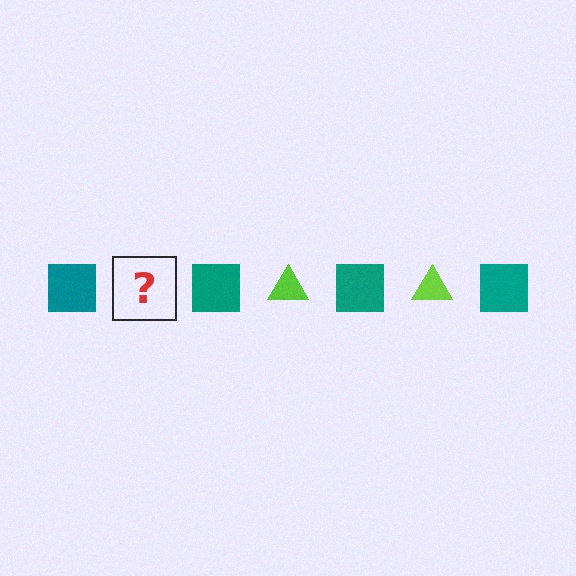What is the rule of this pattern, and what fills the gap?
The rule is that the pattern alternates between teal square and lime triangle. The gap should be filled with a lime triangle.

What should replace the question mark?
The question mark should be replaced with a lime triangle.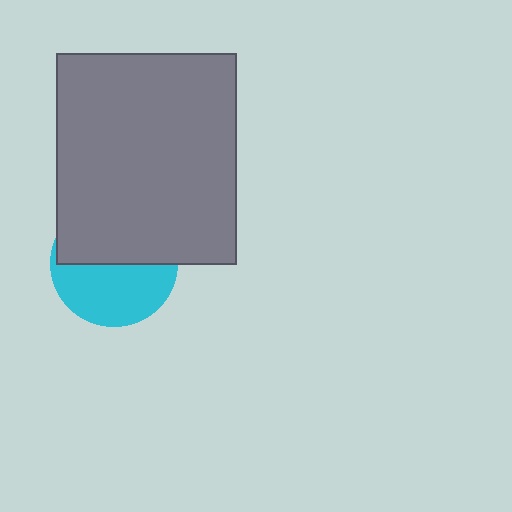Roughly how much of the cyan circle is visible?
About half of it is visible (roughly 49%).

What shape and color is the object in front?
The object in front is a gray rectangle.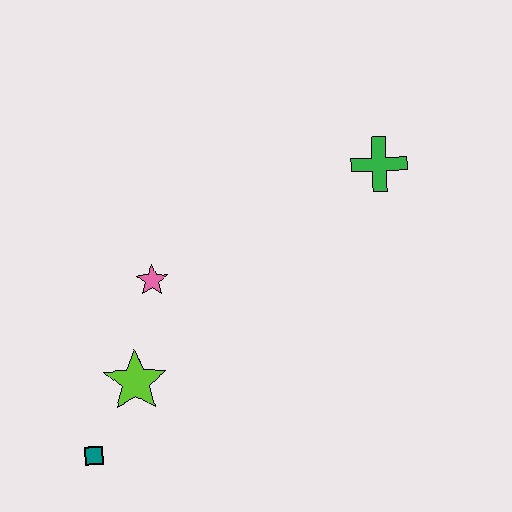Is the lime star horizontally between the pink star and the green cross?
No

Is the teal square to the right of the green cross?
No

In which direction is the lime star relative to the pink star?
The lime star is below the pink star.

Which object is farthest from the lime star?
The green cross is farthest from the lime star.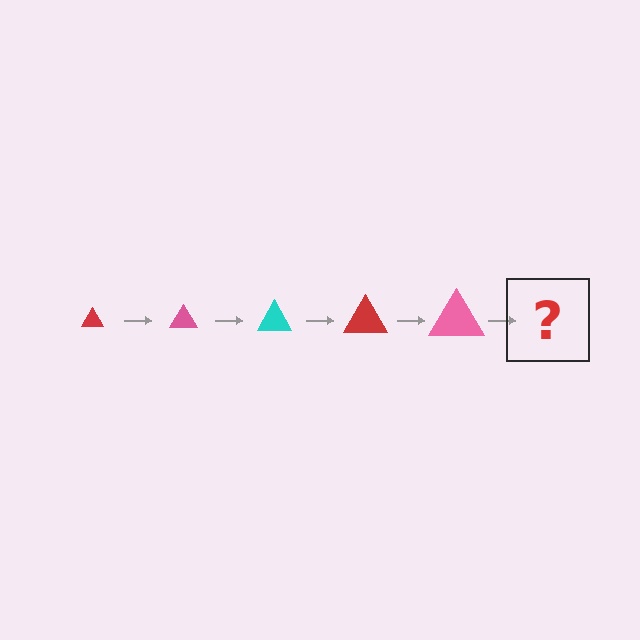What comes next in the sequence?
The next element should be a cyan triangle, larger than the previous one.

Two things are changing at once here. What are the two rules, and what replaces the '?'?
The two rules are that the triangle grows larger each step and the color cycles through red, pink, and cyan. The '?' should be a cyan triangle, larger than the previous one.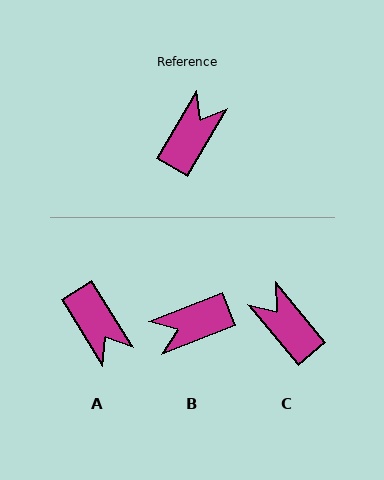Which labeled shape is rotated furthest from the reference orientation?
B, about 142 degrees away.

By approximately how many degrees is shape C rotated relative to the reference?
Approximately 70 degrees counter-clockwise.